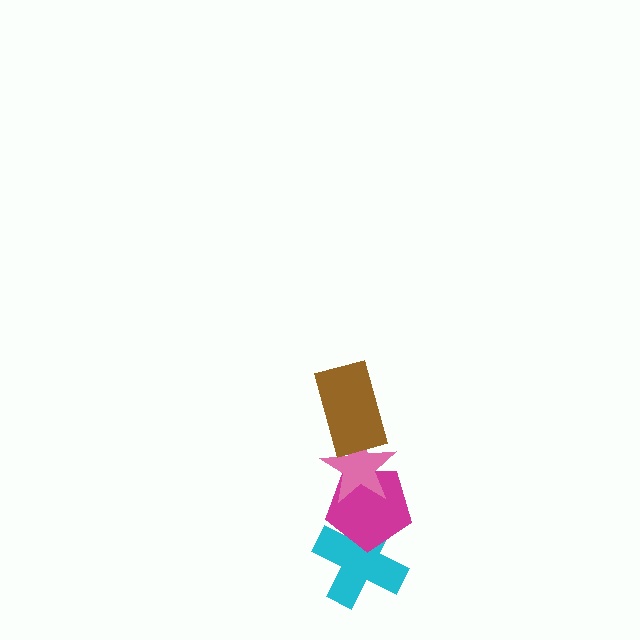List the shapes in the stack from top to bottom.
From top to bottom: the brown rectangle, the pink star, the magenta pentagon, the cyan cross.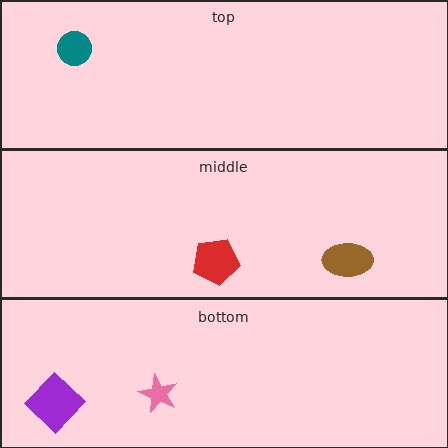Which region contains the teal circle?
The top region.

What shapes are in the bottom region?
The purple diamond, the pink star.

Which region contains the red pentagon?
The middle region.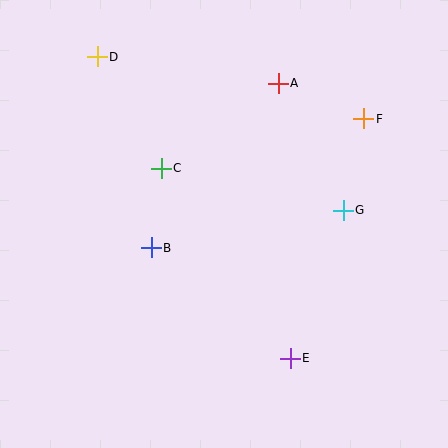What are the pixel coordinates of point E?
Point E is at (290, 358).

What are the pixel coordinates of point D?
Point D is at (97, 57).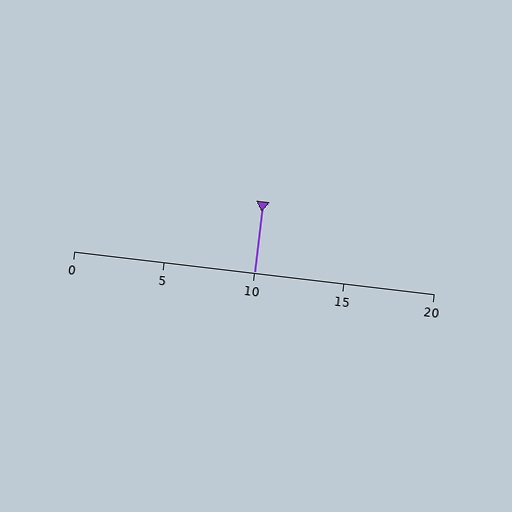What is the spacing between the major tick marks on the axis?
The major ticks are spaced 5 apart.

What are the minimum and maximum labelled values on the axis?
The axis runs from 0 to 20.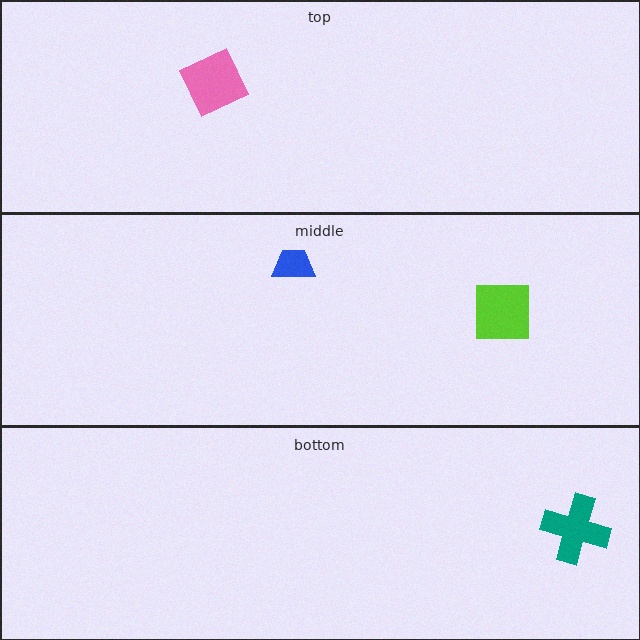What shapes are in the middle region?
The blue trapezoid, the lime square.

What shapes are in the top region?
The pink diamond.